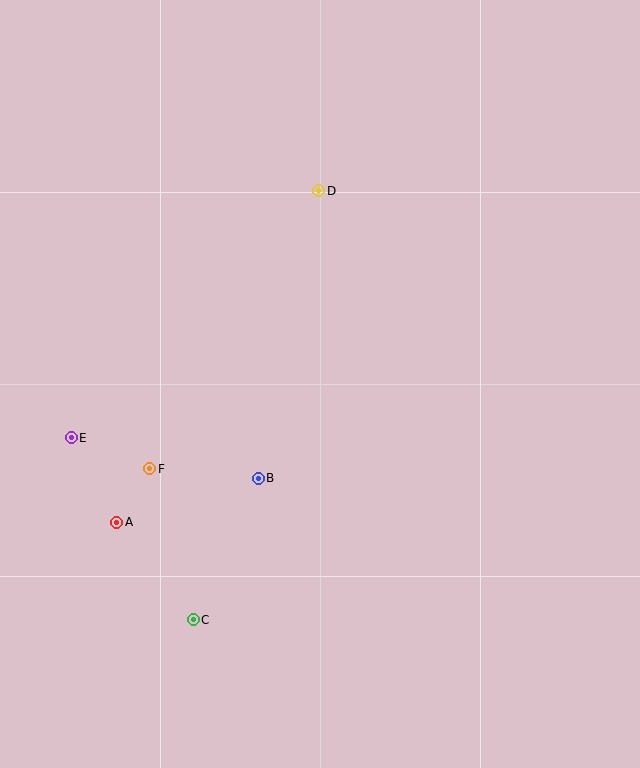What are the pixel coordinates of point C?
Point C is at (193, 620).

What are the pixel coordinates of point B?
Point B is at (258, 478).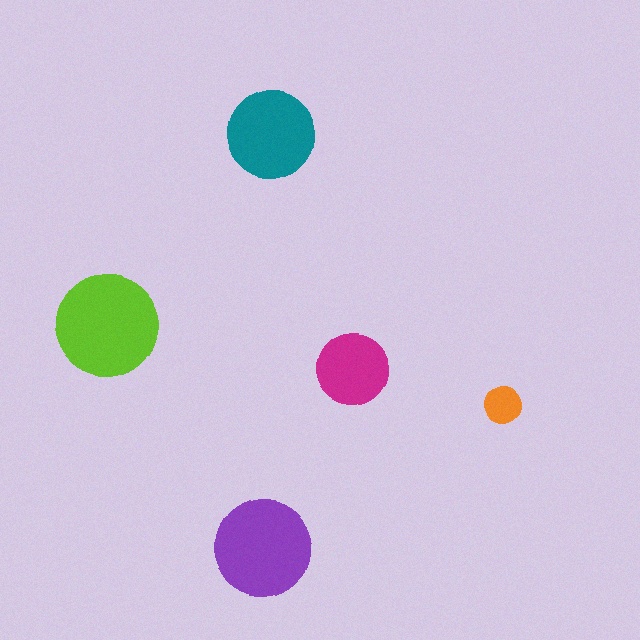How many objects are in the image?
There are 5 objects in the image.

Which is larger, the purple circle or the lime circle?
The lime one.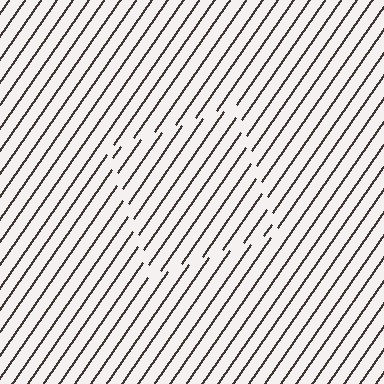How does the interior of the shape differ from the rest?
The interior of the shape contains the same grating, shifted by half a period — the contour is defined by the phase discontinuity where line-ends from the inner and outer gratings abut.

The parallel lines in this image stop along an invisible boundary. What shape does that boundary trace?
An illusory square. The interior of the shape contains the same grating, shifted by half a period — the contour is defined by the phase discontinuity where line-ends from the inner and outer gratings abut.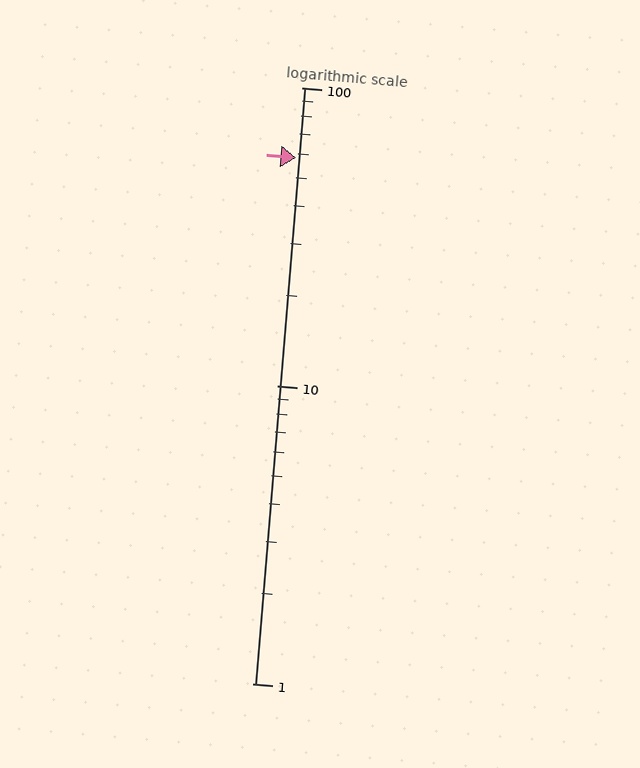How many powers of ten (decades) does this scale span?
The scale spans 2 decades, from 1 to 100.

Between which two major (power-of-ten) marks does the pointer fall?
The pointer is between 10 and 100.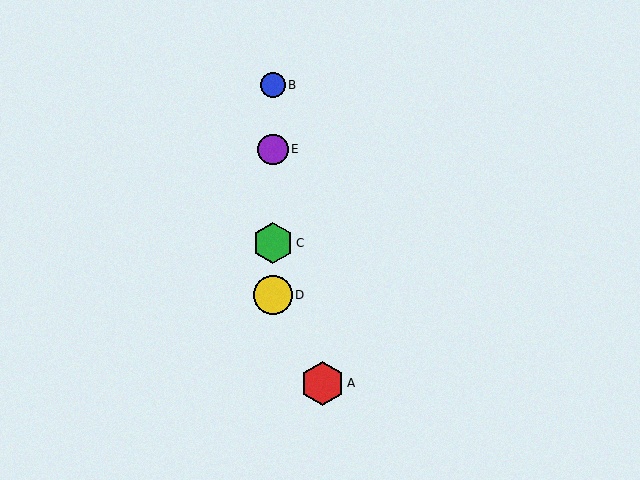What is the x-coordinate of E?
Object E is at x≈273.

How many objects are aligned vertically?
4 objects (B, C, D, E) are aligned vertically.